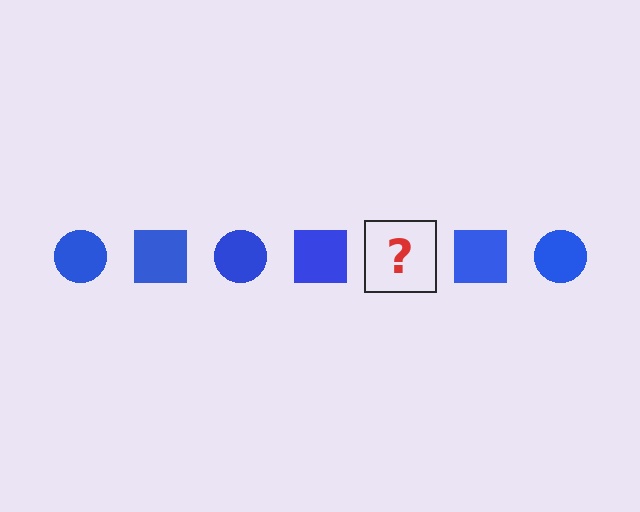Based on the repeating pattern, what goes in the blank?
The blank should be a blue circle.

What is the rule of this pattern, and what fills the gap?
The rule is that the pattern cycles through circle, square shapes in blue. The gap should be filled with a blue circle.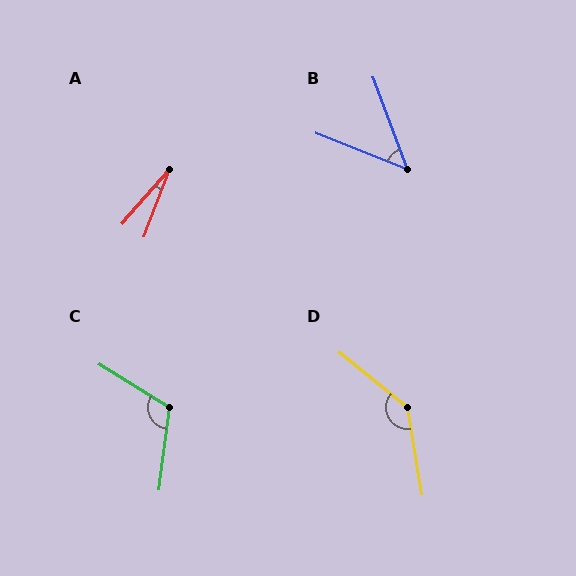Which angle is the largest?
D, at approximately 139 degrees.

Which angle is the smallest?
A, at approximately 20 degrees.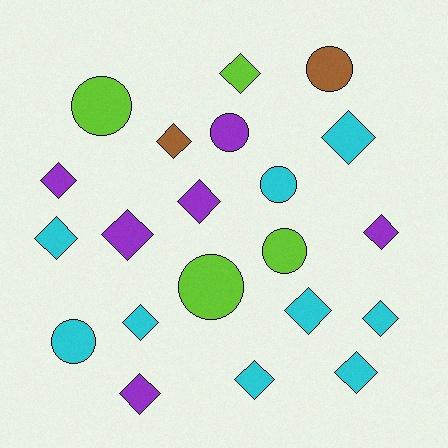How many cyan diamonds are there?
There are 7 cyan diamonds.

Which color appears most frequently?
Cyan, with 9 objects.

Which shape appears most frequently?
Diamond, with 14 objects.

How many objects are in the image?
There are 21 objects.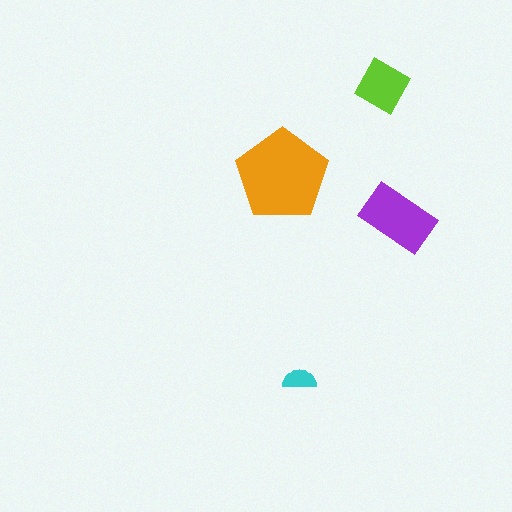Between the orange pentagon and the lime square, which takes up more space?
The orange pentagon.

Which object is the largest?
The orange pentagon.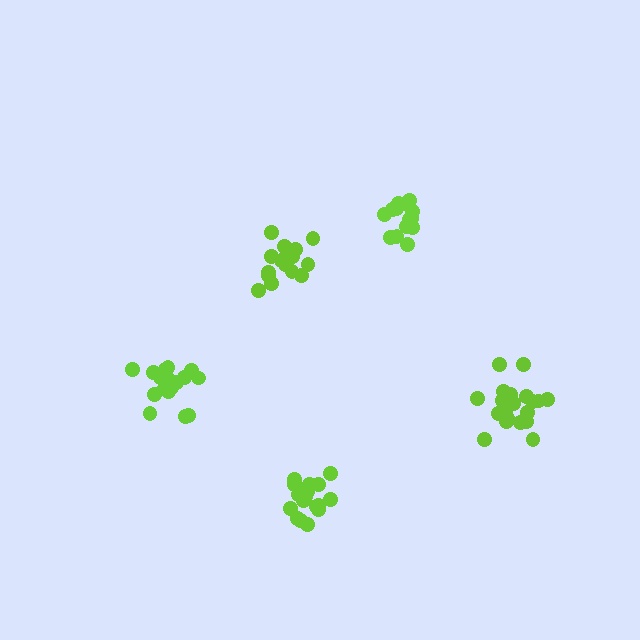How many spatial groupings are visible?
There are 5 spatial groupings.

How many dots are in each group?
Group 1: 15 dots, Group 2: 18 dots, Group 3: 20 dots, Group 4: 17 dots, Group 5: 19 dots (89 total).